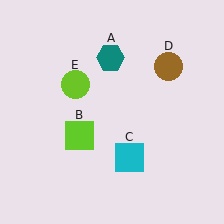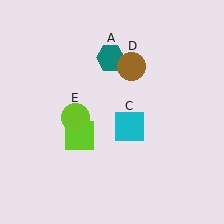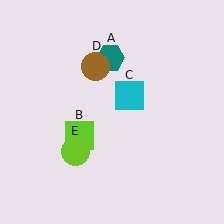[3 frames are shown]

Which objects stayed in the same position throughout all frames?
Teal hexagon (object A) and lime square (object B) remained stationary.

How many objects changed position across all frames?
3 objects changed position: cyan square (object C), brown circle (object D), lime circle (object E).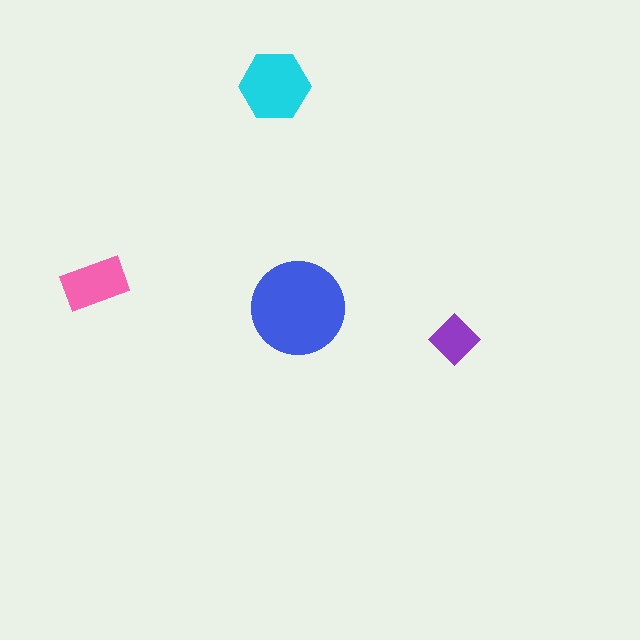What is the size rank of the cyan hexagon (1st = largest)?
2nd.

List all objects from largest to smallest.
The blue circle, the cyan hexagon, the pink rectangle, the purple diamond.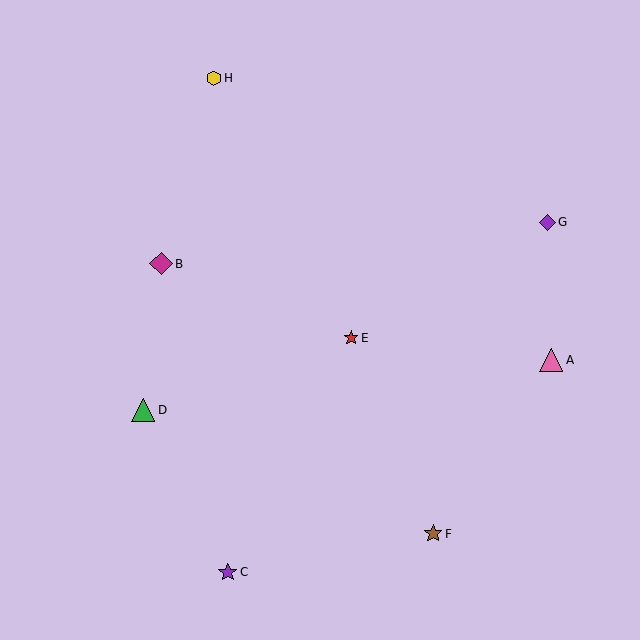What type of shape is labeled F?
Shape F is a brown star.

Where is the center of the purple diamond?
The center of the purple diamond is at (547, 222).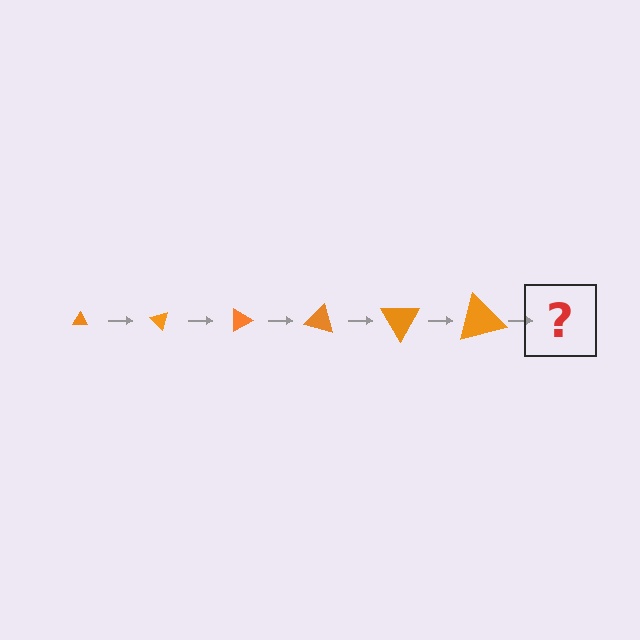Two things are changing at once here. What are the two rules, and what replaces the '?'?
The two rules are that the triangle grows larger each step and it rotates 45 degrees each step. The '?' should be a triangle, larger than the previous one and rotated 270 degrees from the start.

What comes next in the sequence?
The next element should be a triangle, larger than the previous one and rotated 270 degrees from the start.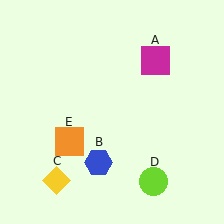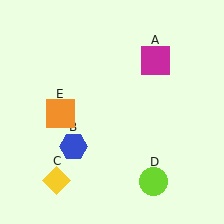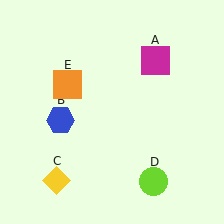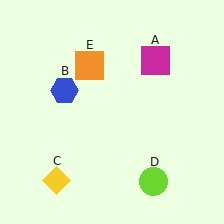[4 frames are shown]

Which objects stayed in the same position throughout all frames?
Magenta square (object A) and yellow diamond (object C) and lime circle (object D) remained stationary.